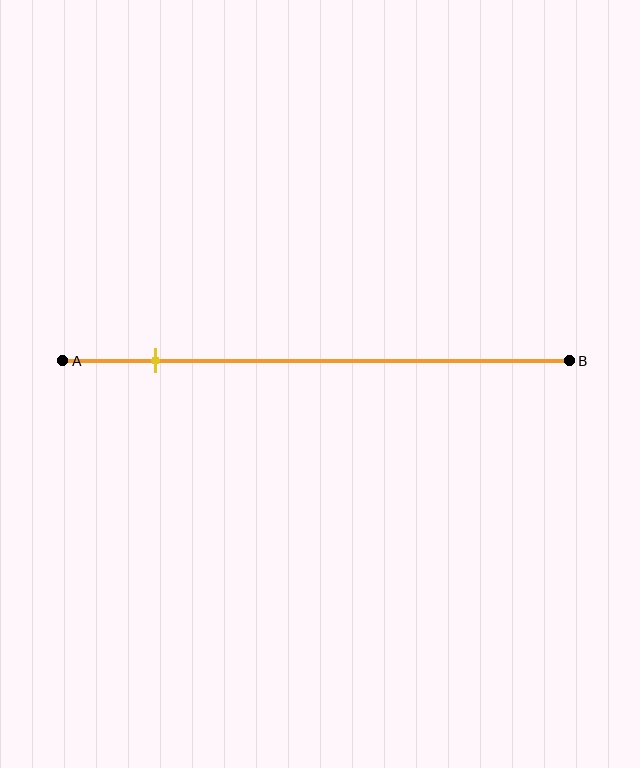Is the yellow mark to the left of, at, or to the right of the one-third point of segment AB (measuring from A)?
The yellow mark is to the left of the one-third point of segment AB.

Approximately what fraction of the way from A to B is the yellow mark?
The yellow mark is approximately 20% of the way from A to B.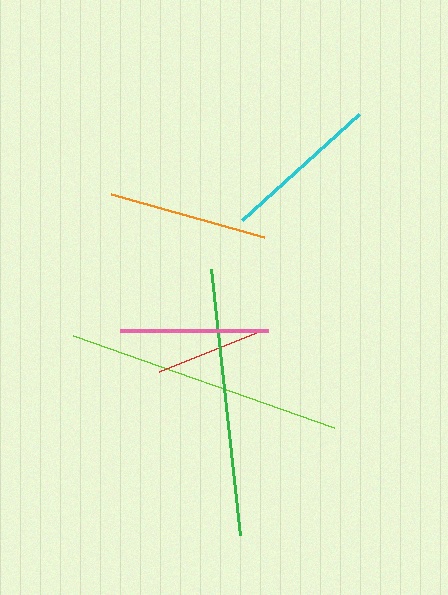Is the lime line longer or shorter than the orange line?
The lime line is longer than the orange line.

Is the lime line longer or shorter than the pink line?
The lime line is longer than the pink line.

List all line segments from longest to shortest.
From longest to shortest: lime, green, orange, cyan, pink, red.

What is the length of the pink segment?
The pink segment is approximately 148 pixels long.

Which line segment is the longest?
The lime line is the longest at approximately 277 pixels.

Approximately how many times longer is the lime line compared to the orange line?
The lime line is approximately 1.7 times the length of the orange line.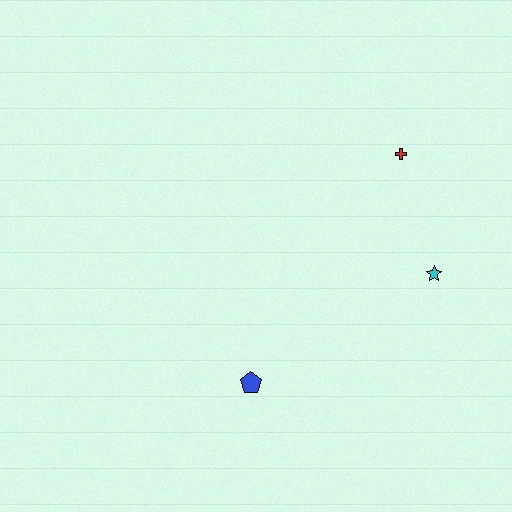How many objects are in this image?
There are 3 objects.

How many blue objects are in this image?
There is 1 blue object.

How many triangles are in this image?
There are no triangles.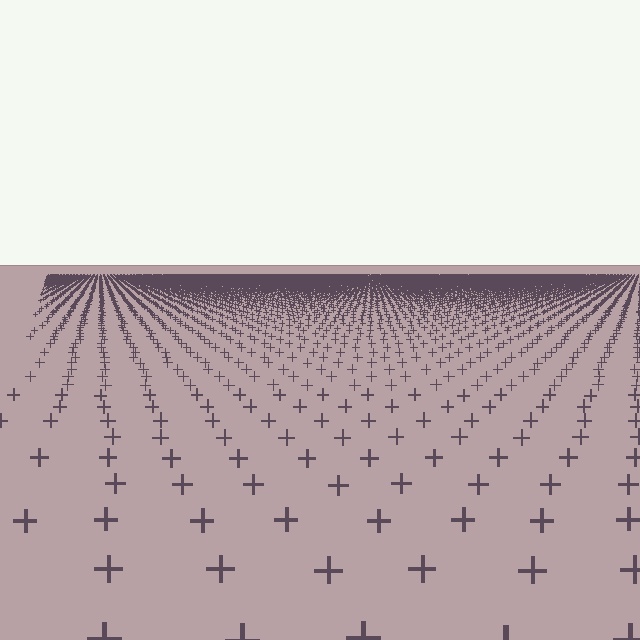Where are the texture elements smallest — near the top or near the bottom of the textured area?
Near the top.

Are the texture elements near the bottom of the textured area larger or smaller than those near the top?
Larger. Near the bottom, elements are closer to the viewer and appear at a bigger on-screen size.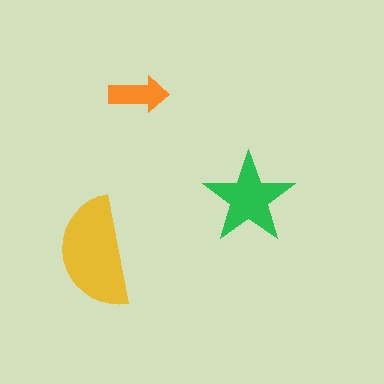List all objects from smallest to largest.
The orange arrow, the green star, the yellow semicircle.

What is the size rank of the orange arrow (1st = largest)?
3rd.